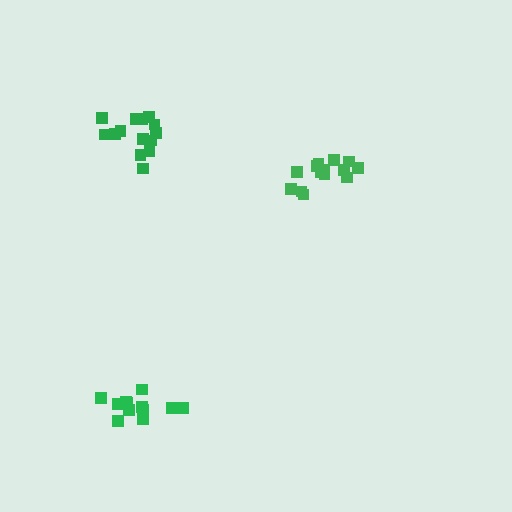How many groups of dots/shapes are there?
There are 3 groups.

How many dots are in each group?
Group 1: 12 dots, Group 2: 14 dots, Group 3: 14 dots (40 total).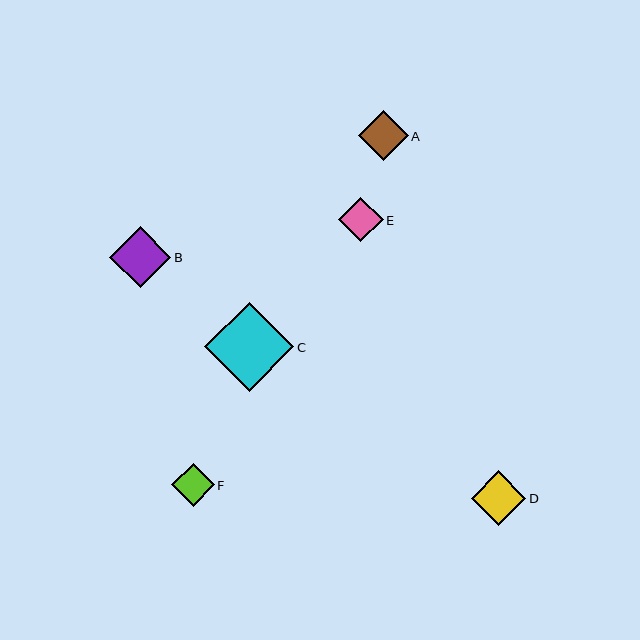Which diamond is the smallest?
Diamond F is the smallest with a size of approximately 42 pixels.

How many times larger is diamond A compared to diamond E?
Diamond A is approximately 1.1 times the size of diamond E.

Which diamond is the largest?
Diamond C is the largest with a size of approximately 89 pixels.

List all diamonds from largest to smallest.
From largest to smallest: C, B, D, A, E, F.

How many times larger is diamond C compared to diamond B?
Diamond C is approximately 1.5 times the size of diamond B.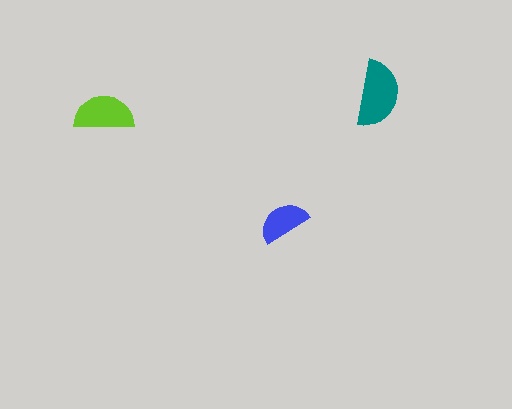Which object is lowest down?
The blue semicircle is bottommost.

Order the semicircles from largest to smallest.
the teal one, the lime one, the blue one.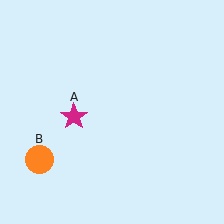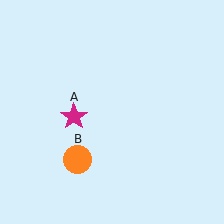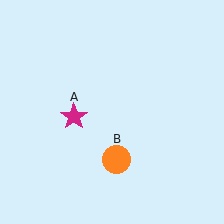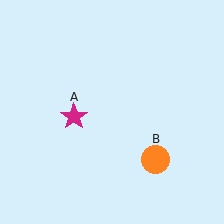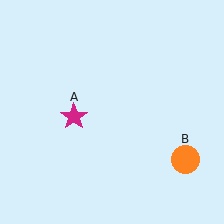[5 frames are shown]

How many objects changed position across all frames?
1 object changed position: orange circle (object B).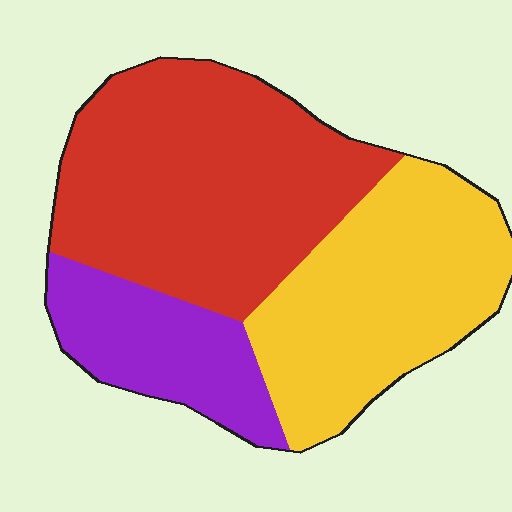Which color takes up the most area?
Red, at roughly 45%.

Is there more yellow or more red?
Red.